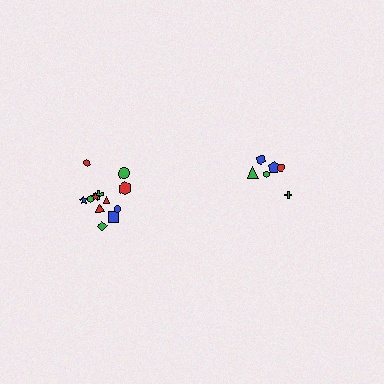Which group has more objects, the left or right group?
The left group.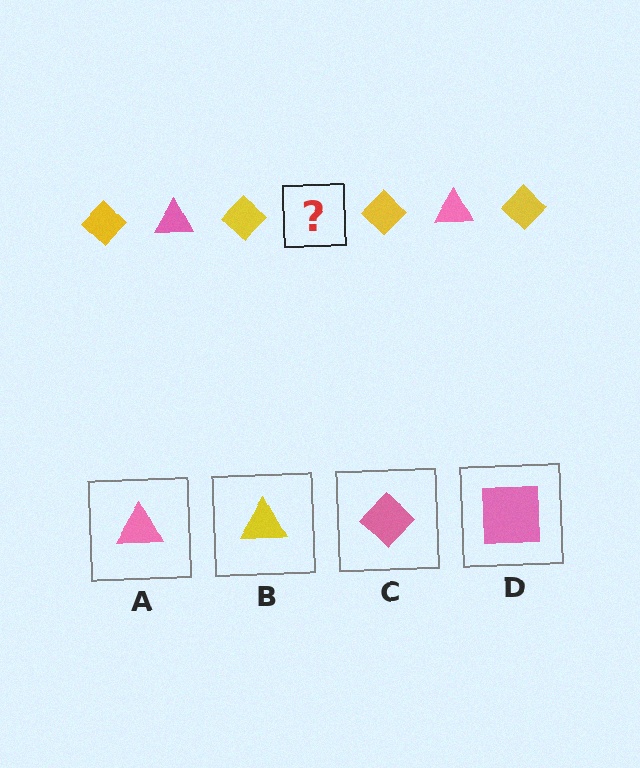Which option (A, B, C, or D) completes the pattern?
A.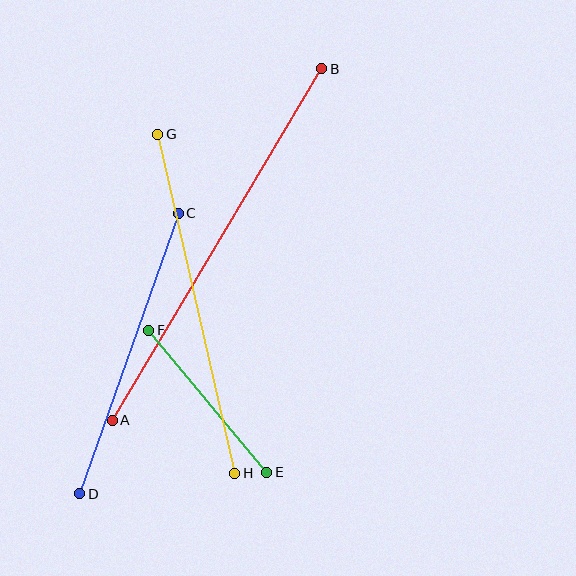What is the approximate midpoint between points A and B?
The midpoint is at approximately (217, 245) pixels.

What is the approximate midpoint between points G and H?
The midpoint is at approximately (196, 304) pixels.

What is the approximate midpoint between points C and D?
The midpoint is at approximately (129, 353) pixels.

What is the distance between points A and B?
The distance is approximately 409 pixels.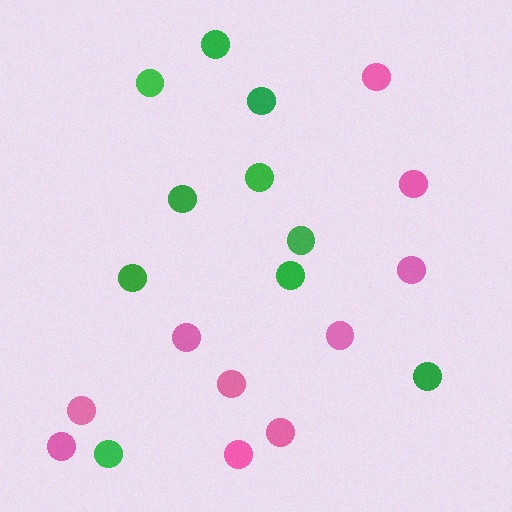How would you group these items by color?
There are 2 groups: one group of green circles (10) and one group of pink circles (10).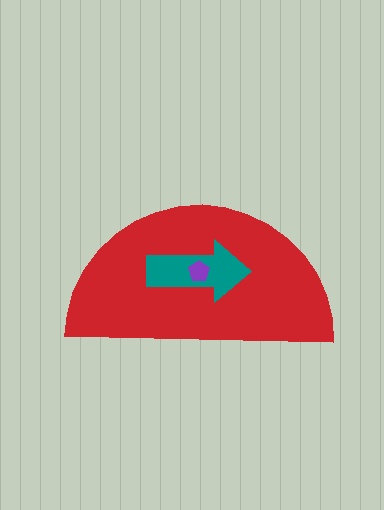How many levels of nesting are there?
3.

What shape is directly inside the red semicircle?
The teal arrow.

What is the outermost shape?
The red semicircle.